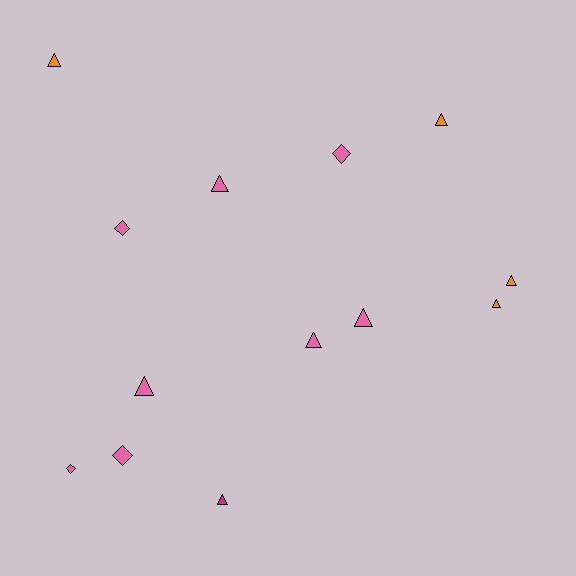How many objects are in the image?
There are 13 objects.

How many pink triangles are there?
There are 4 pink triangles.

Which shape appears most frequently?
Triangle, with 9 objects.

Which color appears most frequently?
Pink, with 8 objects.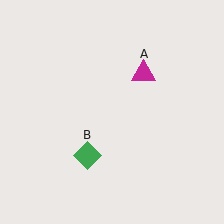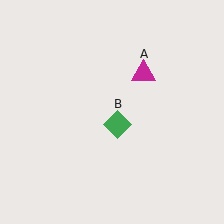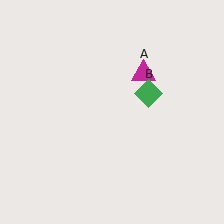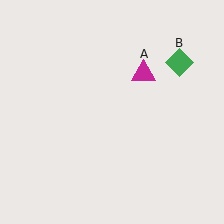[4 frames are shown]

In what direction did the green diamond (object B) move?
The green diamond (object B) moved up and to the right.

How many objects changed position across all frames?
1 object changed position: green diamond (object B).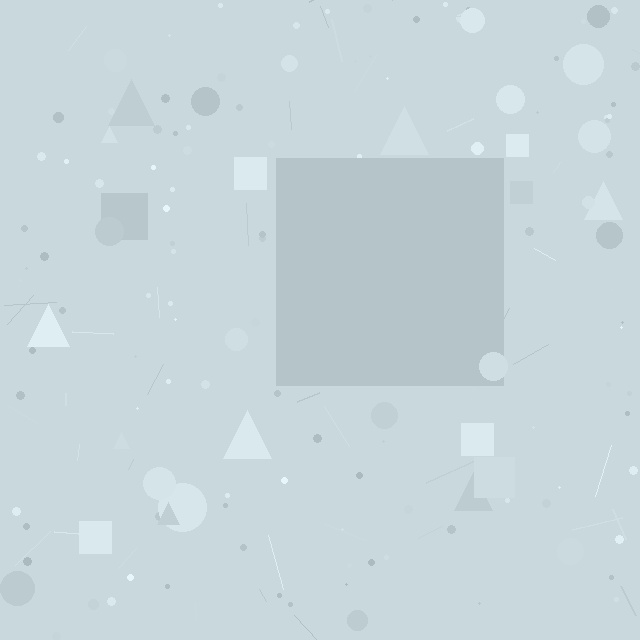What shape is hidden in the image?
A square is hidden in the image.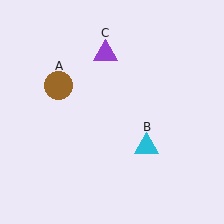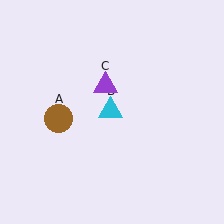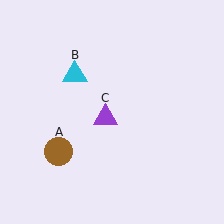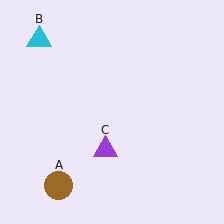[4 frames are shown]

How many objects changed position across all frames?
3 objects changed position: brown circle (object A), cyan triangle (object B), purple triangle (object C).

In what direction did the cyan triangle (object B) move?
The cyan triangle (object B) moved up and to the left.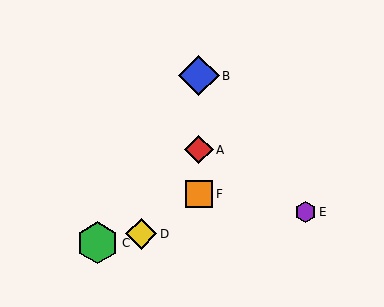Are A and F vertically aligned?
Yes, both are at x≈199.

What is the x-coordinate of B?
Object B is at x≈199.